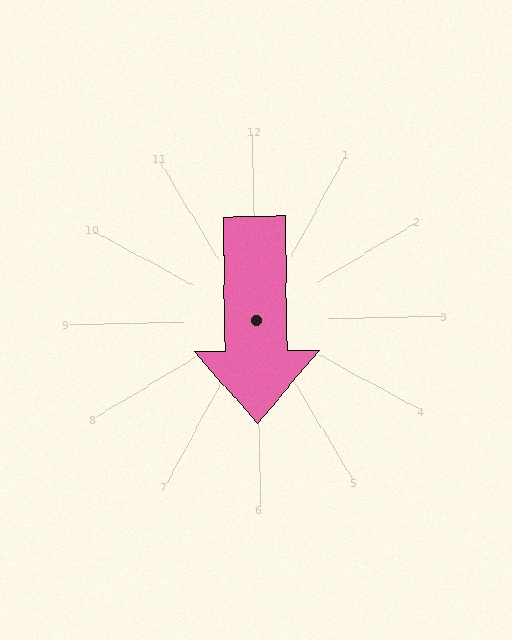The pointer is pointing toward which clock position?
Roughly 6 o'clock.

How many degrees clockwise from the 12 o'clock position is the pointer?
Approximately 180 degrees.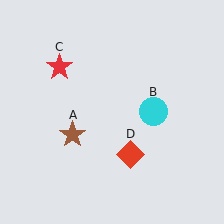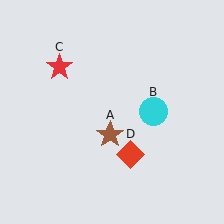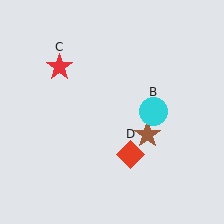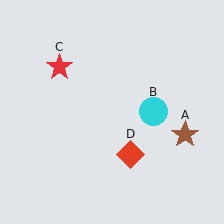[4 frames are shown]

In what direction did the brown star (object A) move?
The brown star (object A) moved right.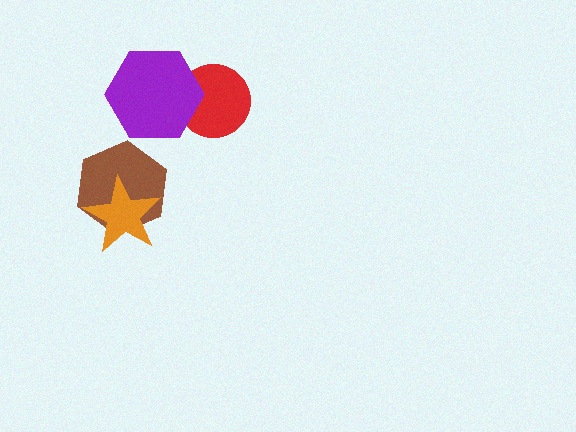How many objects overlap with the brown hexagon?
1 object overlaps with the brown hexagon.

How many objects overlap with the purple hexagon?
1 object overlaps with the purple hexagon.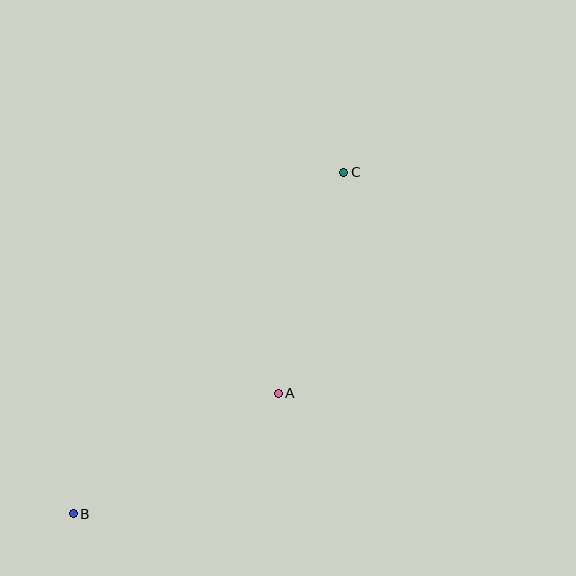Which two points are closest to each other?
Points A and C are closest to each other.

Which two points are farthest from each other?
Points B and C are farthest from each other.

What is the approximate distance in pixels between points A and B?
The distance between A and B is approximately 238 pixels.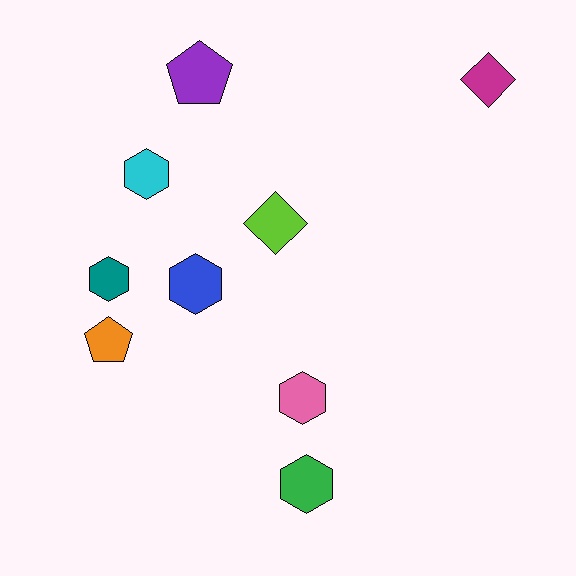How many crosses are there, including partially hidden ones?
There are no crosses.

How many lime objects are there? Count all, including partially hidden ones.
There is 1 lime object.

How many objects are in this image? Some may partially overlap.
There are 9 objects.